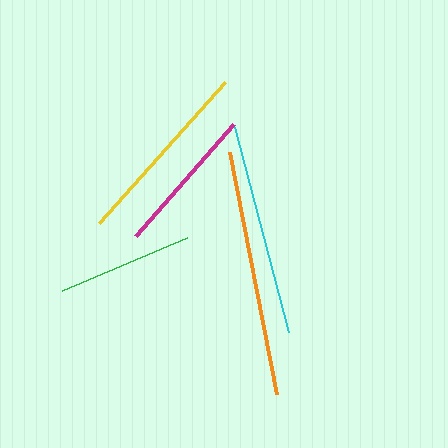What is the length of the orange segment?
The orange segment is approximately 246 pixels long.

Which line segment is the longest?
The orange line is the longest at approximately 246 pixels.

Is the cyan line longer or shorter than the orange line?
The orange line is longer than the cyan line.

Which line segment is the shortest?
The green line is the shortest at approximately 137 pixels.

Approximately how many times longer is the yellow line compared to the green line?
The yellow line is approximately 1.4 times the length of the green line.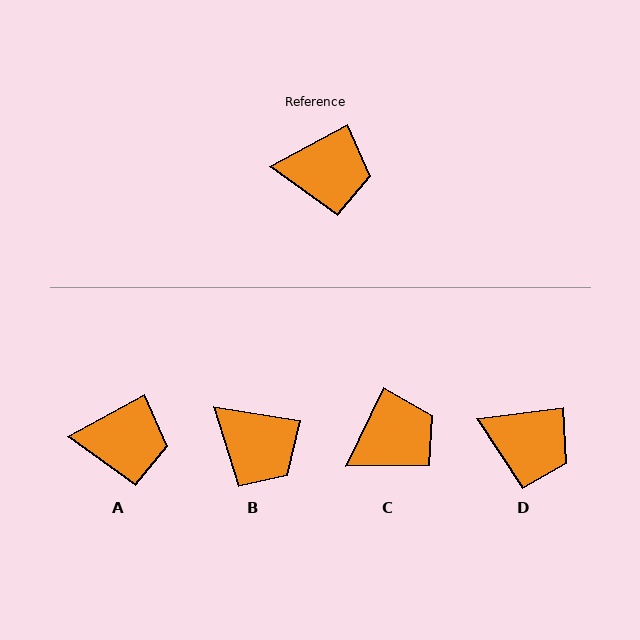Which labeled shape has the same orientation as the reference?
A.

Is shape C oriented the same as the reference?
No, it is off by about 36 degrees.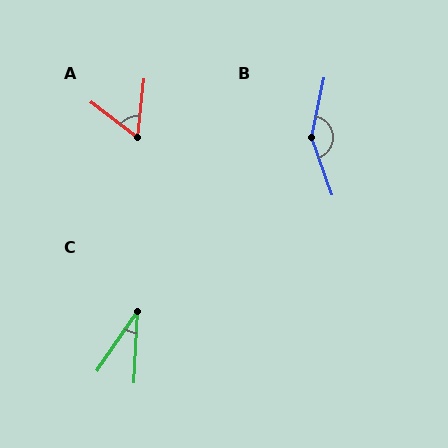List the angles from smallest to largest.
C (32°), A (59°), B (149°).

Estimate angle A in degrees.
Approximately 59 degrees.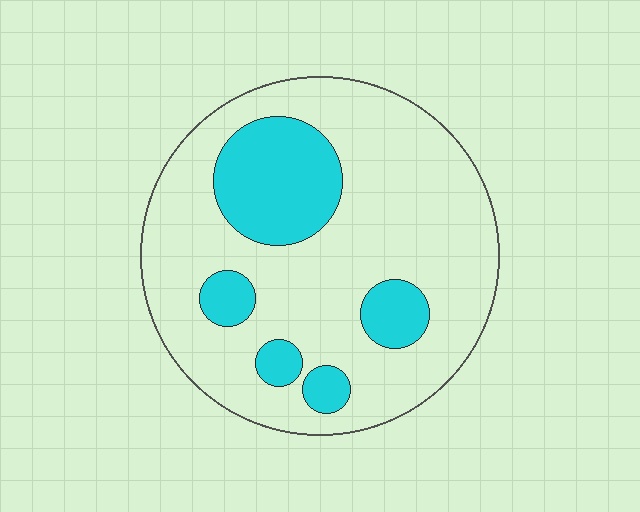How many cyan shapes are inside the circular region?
5.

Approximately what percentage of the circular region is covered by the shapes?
Approximately 25%.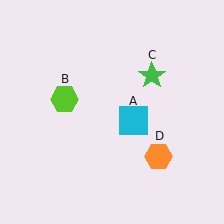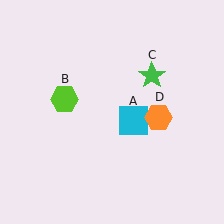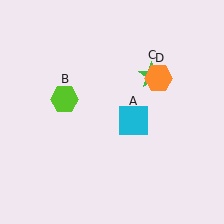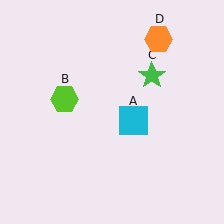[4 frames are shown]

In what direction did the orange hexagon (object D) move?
The orange hexagon (object D) moved up.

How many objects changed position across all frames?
1 object changed position: orange hexagon (object D).